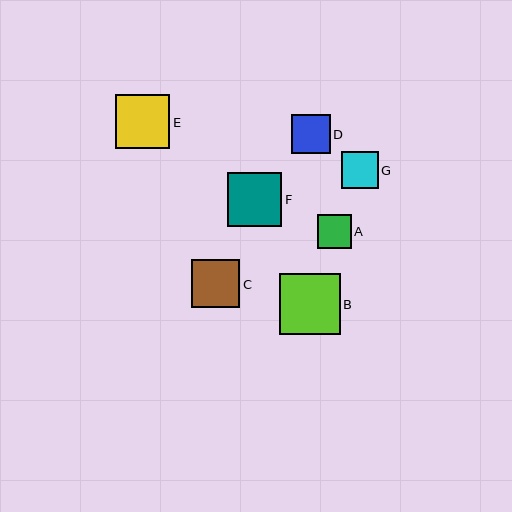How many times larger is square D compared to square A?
Square D is approximately 1.2 times the size of square A.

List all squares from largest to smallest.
From largest to smallest: B, F, E, C, D, G, A.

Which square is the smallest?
Square A is the smallest with a size of approximately 34 pixels.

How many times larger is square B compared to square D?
Square B is approximately 1.5 times the size of square D.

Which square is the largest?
Square B is the largest with a size of approximately 61 pixels.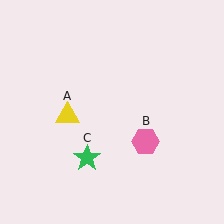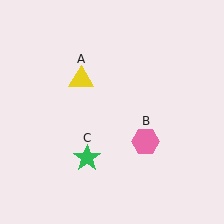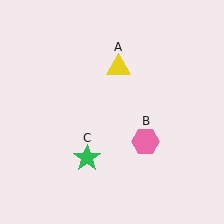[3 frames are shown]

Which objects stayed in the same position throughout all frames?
Pink hexagon (object B) and green star (object C) remained stationary.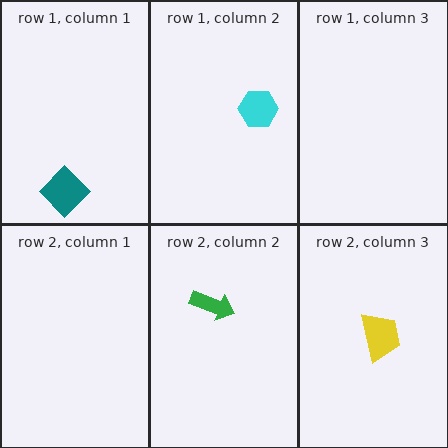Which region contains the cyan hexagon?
The row 1, column 2 region.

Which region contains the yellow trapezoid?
The row 2, column 3 region.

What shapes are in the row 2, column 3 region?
The yellow trapezoid.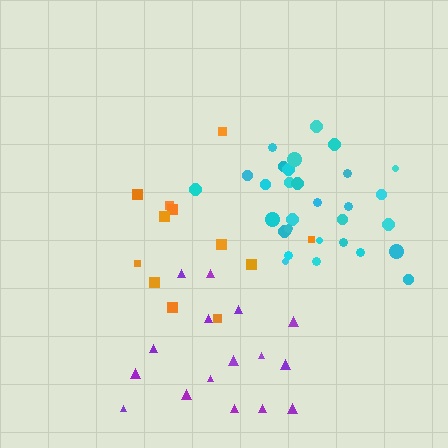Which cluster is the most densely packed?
Cyan.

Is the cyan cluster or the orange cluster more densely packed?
Cyan.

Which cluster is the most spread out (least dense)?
Orange.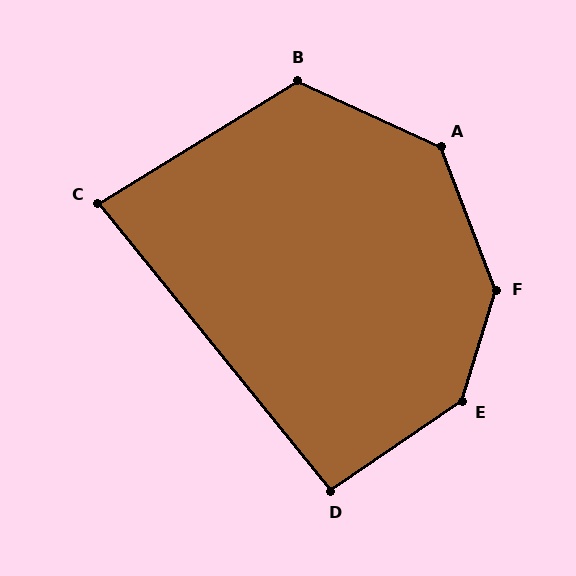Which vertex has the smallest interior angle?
C, at approximately 83 degrees.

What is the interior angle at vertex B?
Approximately 123 degrees (obtuse).